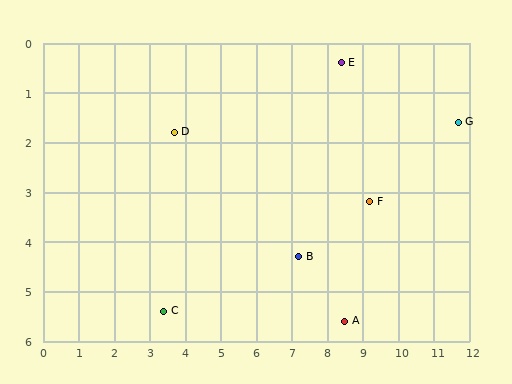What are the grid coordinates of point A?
Point A is at approximately (8.5, 5.6).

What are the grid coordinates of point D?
Point D is at approximately (3.7, 1.8).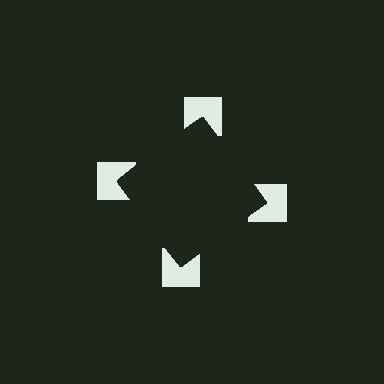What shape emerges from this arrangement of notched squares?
An illusory square — its edges are inferred from the aligned wedge cuts in the notched squares, not physically drawn.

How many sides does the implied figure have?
4 sides.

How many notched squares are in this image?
There are 4 — one at each vertex of the illusory square.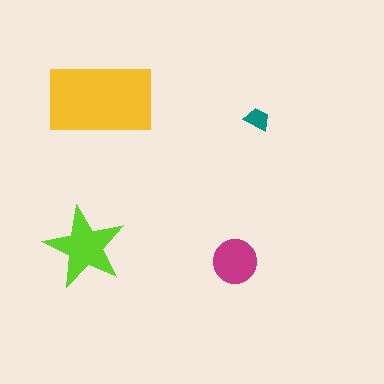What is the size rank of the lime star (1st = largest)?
2nd.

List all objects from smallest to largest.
The teal trapezoid, the magenta circle, the lime star, the yellow rectangle.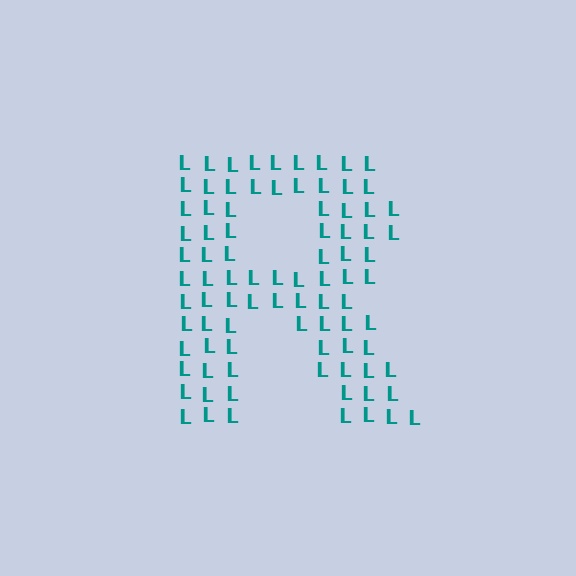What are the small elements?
The small elements are letter L's.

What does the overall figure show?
The overall figure shows the letter R.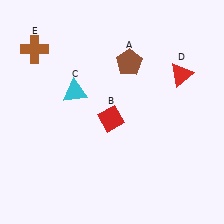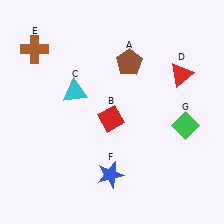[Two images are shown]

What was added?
A blue star (F), a green diamond (G) were added in Image 2.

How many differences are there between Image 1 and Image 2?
There are 2 differences between the two images.